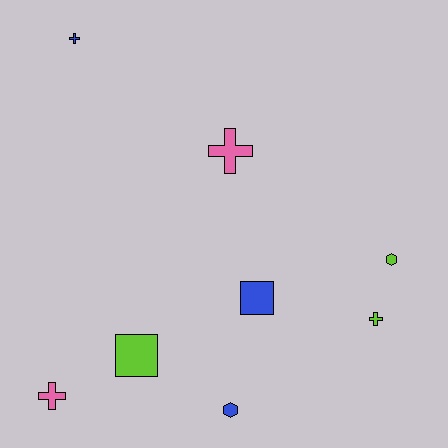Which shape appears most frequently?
Cross, with 4 objects.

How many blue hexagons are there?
There is 1 blue hexagon.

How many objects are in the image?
There are 8 objects.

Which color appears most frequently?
Lime, with 3 objects.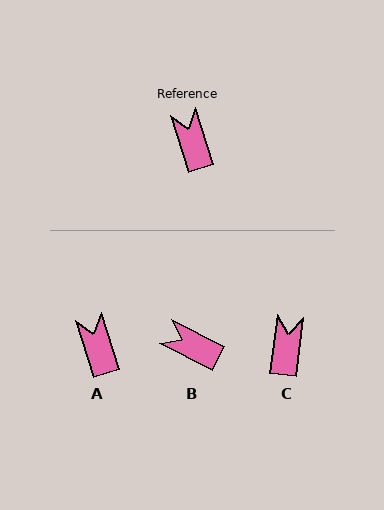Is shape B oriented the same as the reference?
No, it is off by about 45 degrees.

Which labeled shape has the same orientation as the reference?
A.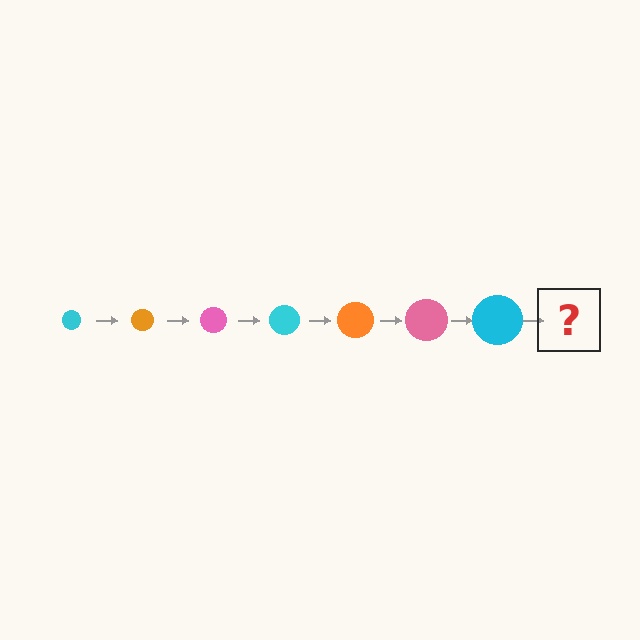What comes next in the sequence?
The next element should be an orange circle, larger than the previous one.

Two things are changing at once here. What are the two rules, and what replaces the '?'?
The two rules are that the circle grows larger each step and the color cycles through cyan, orange, and pink. The '?' should be an orange circle, larger than the previous one.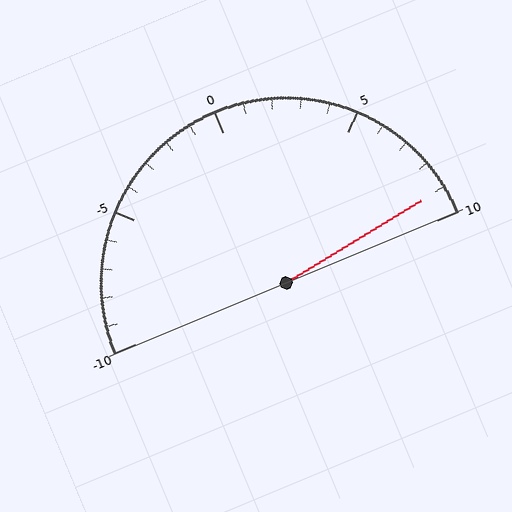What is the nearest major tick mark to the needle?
The nearest major tick mark is 10.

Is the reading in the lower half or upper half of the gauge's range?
The reading is in the upper half of the range (-10 to 10).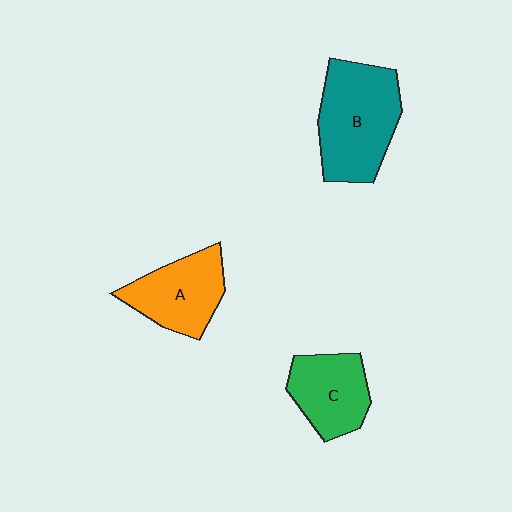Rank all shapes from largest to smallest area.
From largest to smallest: B (teal), A (orange), C (green).